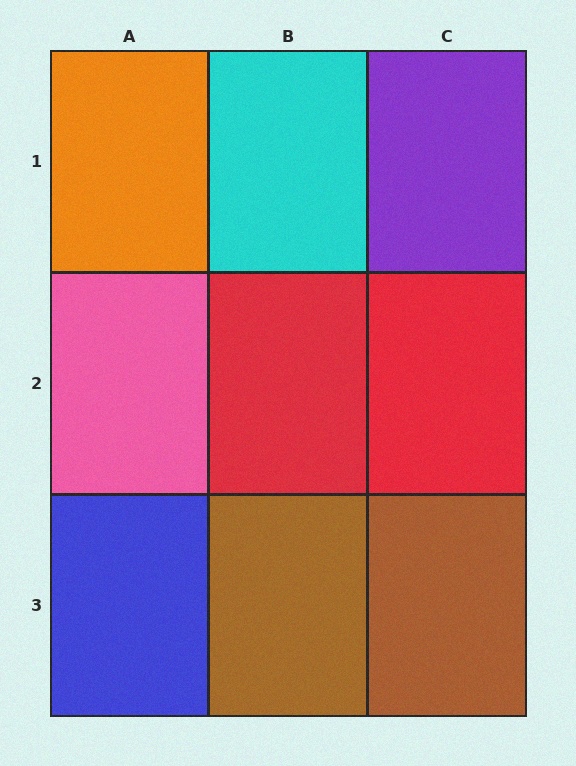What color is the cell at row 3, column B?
Brown.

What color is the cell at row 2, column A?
Pink.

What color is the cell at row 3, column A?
Blue.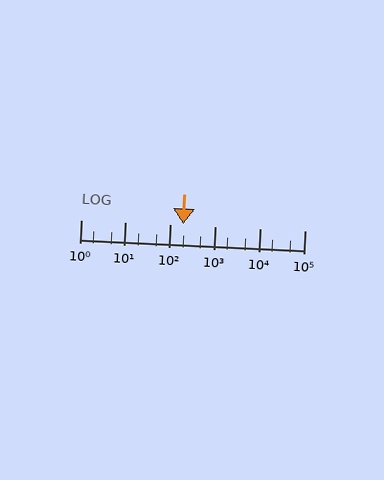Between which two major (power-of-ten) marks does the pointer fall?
The pointer is between 100 and 1000.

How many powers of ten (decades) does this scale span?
The scale spans 5 decades, from 1 to 100000.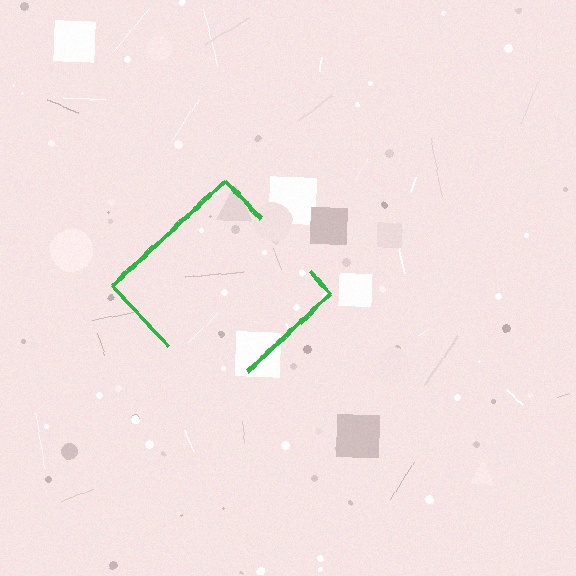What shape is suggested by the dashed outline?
The dashed outline suggests a diamond.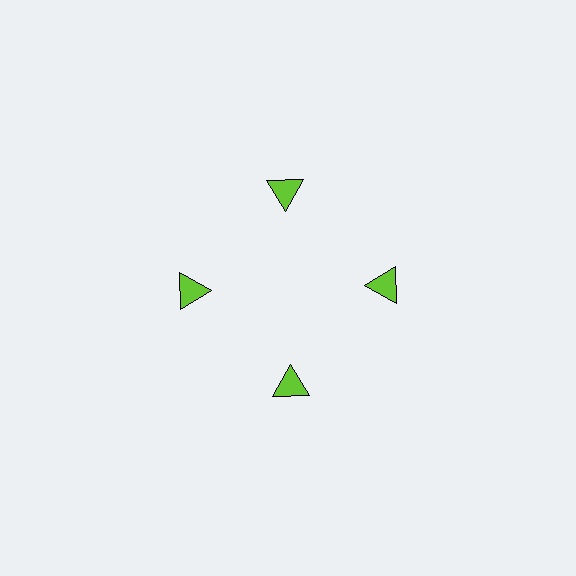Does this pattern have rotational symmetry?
Yes, this pattern has 4-fold rotational symmetry. It looks the same after rotating 90 degrees around the center.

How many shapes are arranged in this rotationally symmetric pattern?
There are 4 shapes, arranged in 4 groups of 1.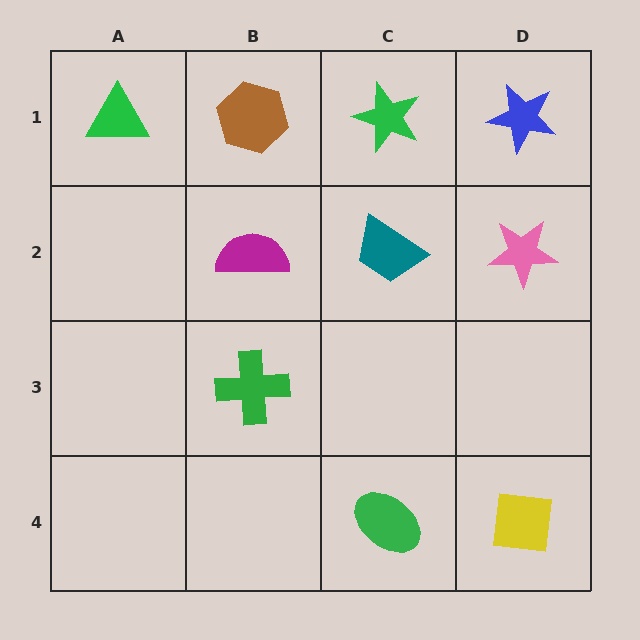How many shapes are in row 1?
4 shapes.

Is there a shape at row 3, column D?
No, that cell is empty.